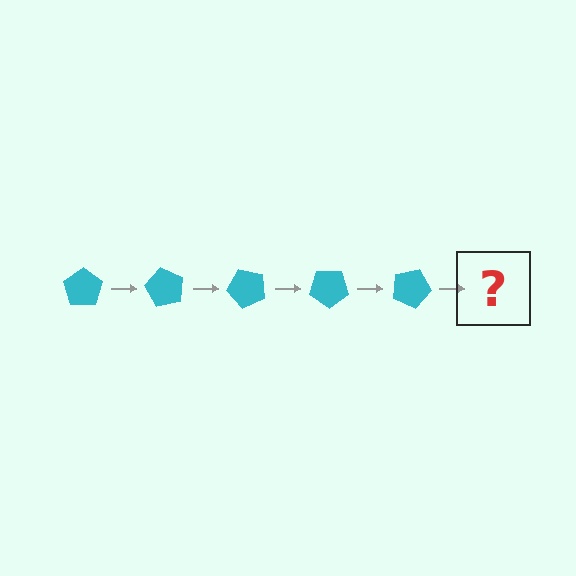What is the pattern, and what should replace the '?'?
The pattern is that the pentagon rotates 60 degrees each step. The '?' should be a cyan pentagon rotated 300 degrees.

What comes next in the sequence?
The next element should be a cyan pentagon rotated 300 degrees.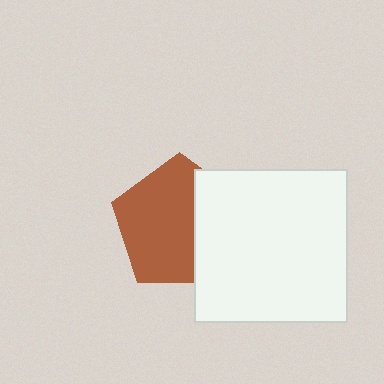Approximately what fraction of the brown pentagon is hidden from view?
Roughly 36% of the brown pentagon is hidden behind the white square.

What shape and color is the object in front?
The object in front is a white square.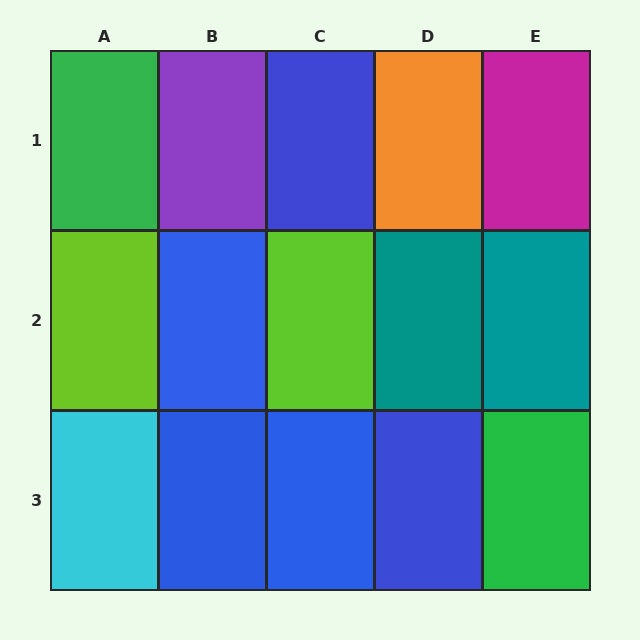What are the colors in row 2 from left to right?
Lime, blue, lime, teal, teal.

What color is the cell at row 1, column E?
Magenta.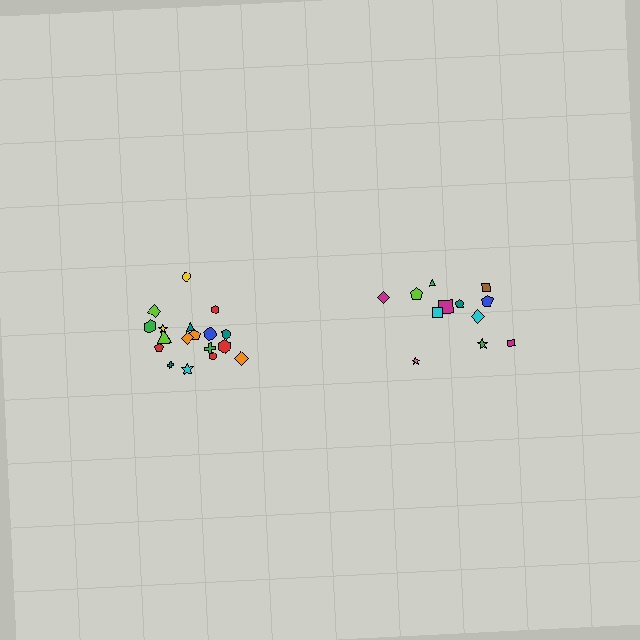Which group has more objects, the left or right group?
The left group.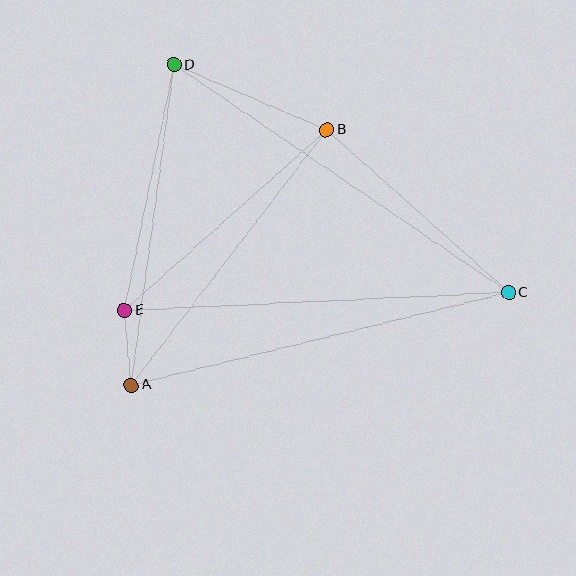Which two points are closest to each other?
Points A and E are closest to each other.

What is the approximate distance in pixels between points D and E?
The distance between D and E is approximately 250 pixels.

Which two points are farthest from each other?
Points C and D are farthest from each other.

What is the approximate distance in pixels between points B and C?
The distance between B and C is approximately 244 pixels.